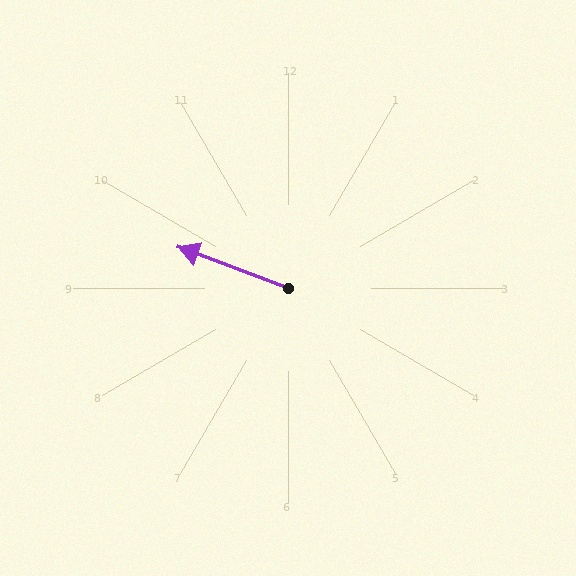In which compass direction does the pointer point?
West.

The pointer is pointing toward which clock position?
Roughly 10 o'clock.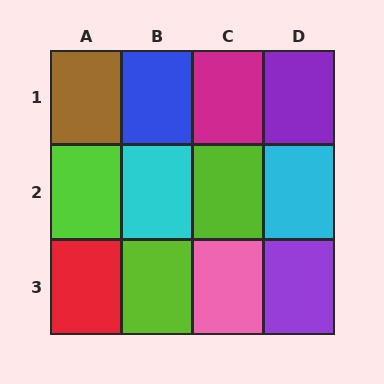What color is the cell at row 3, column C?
Pink.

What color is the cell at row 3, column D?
Purple.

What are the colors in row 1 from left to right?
Brown, blue, magenta, purple.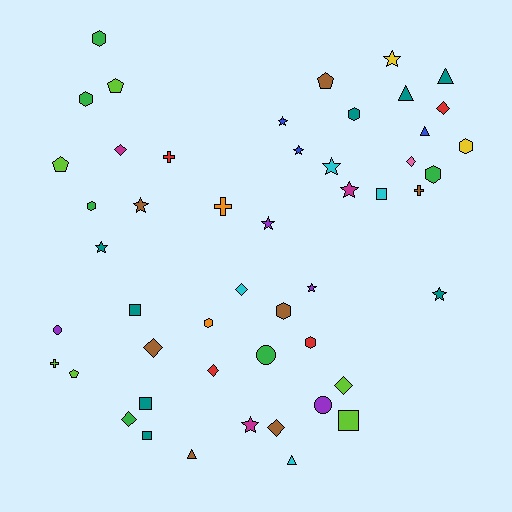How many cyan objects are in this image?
There are 4 cyan objects.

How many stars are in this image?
There are 11 stars.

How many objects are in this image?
There are 50 objects.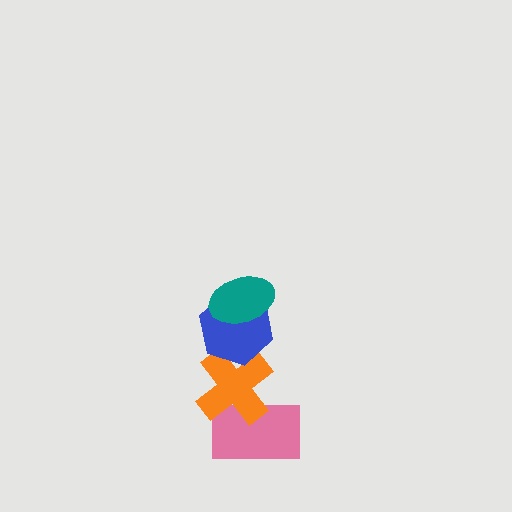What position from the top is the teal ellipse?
The teal ellipse is 1st from the top.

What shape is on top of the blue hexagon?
The teal ellipse is on top of the blue hexagon.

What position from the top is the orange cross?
The orange cross is 3rd from the top.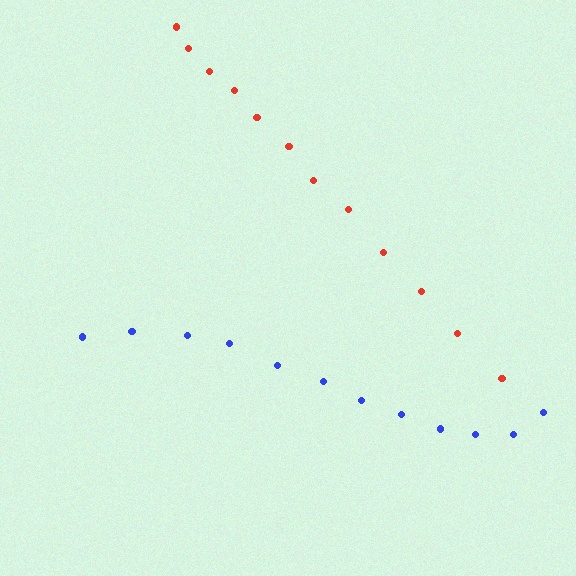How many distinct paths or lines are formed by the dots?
There are 2 distinct paths.